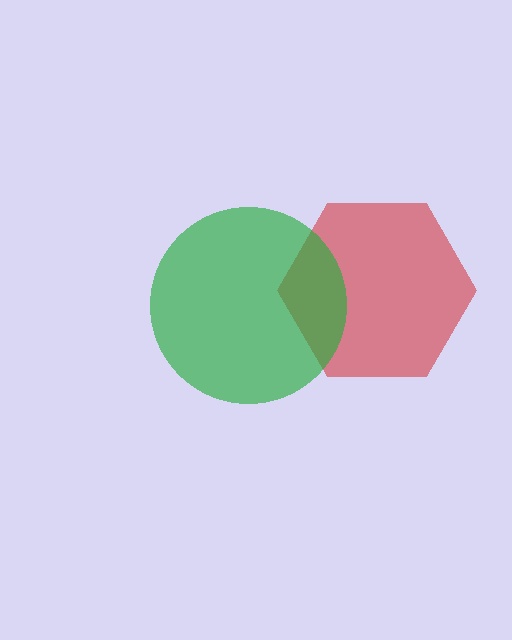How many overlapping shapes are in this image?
There are 2 overlapping shapes in the image.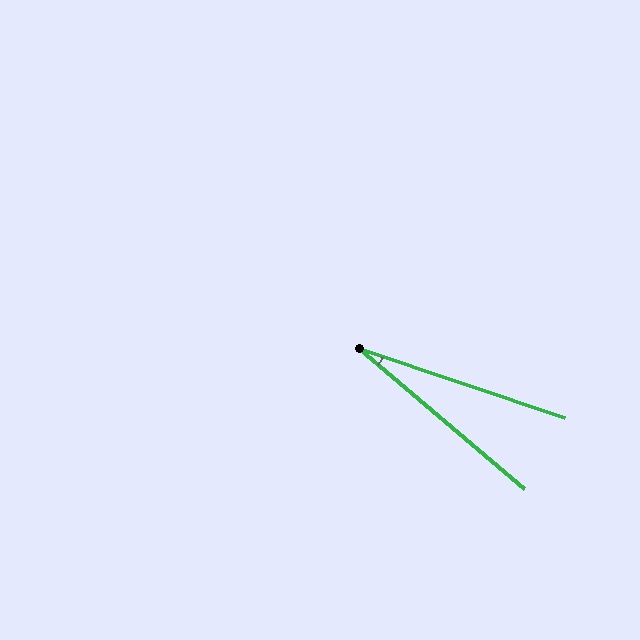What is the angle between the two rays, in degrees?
Approximately 21 degrees.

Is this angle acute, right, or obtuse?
It is acute.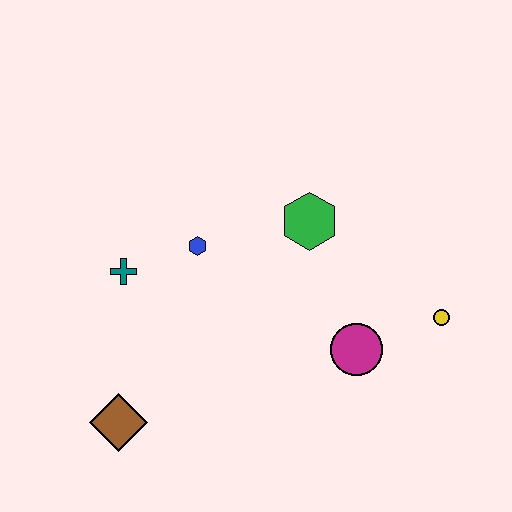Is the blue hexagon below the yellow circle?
No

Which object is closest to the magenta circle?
The yellow circle is closest to the magenta circle.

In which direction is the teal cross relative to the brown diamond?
The teal cross is above the brown diamond.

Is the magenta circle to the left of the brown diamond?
No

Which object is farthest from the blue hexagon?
The yellow circle is farthest from the blue hexagon.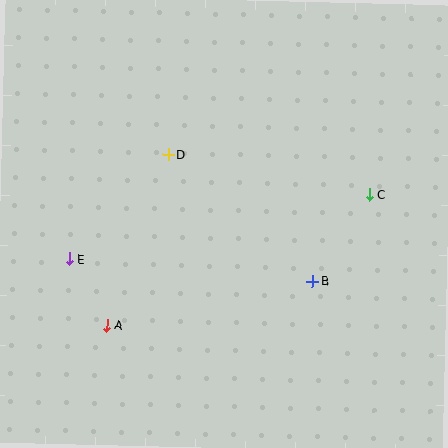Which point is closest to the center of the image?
Point D at (168, 154) is closest to the center.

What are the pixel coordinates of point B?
Point B is at (313, 281).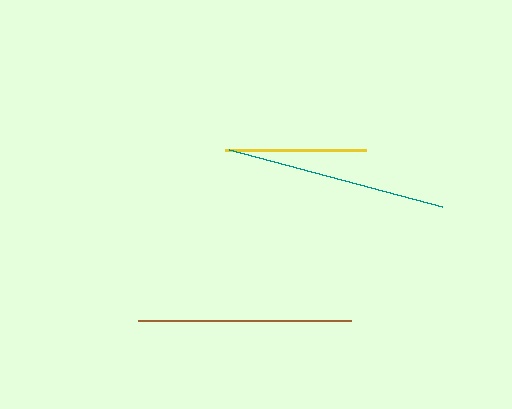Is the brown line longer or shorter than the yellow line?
The brown line is longer than the yellow line.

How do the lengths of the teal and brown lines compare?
The teal and brown lines are approximately the same length.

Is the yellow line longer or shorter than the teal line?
The teal line is longer than the yellow line.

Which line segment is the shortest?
The yellow line is the shortest at approximately 141 pixels.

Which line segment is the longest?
The teal line is the longest at approximately 221 pixels.